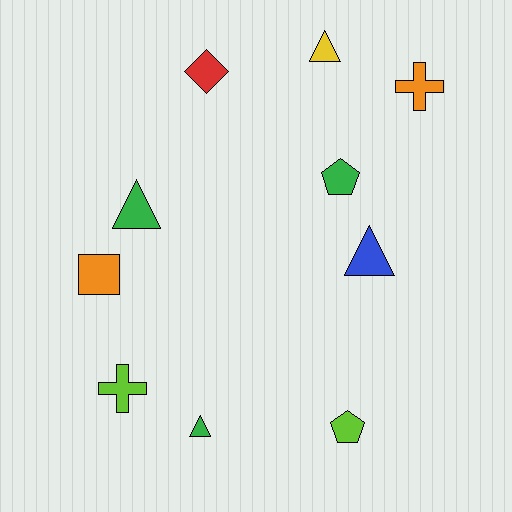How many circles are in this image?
There are no circles.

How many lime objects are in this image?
There are 2 lime objects.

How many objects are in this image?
There are 10 objects.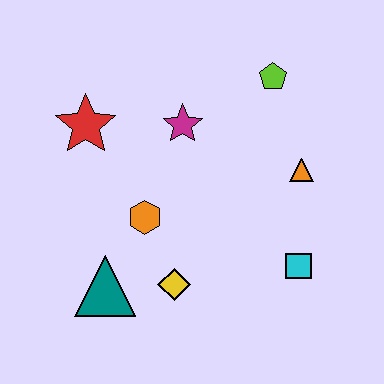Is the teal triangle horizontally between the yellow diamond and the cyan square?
No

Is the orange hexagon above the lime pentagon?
No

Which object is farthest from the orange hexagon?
The lime pentagon is farthest from the orange hexagon.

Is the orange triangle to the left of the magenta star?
No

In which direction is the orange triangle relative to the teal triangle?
The orange triangle is to the right of the teal triangle.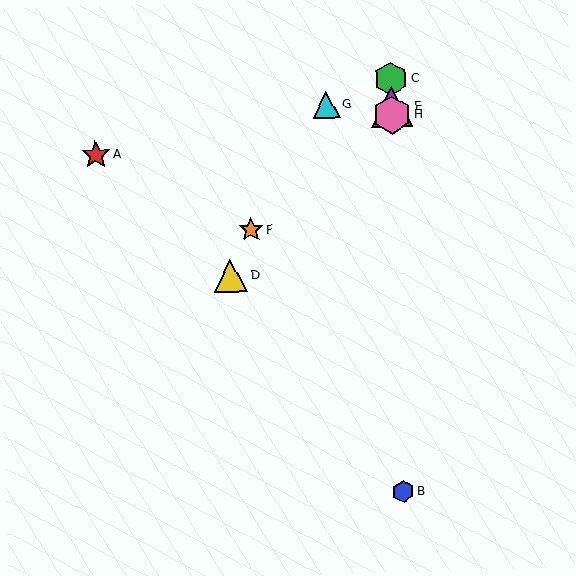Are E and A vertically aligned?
No, E is at x≈392 and A is at x≈96.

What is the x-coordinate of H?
Object H is at x≈392.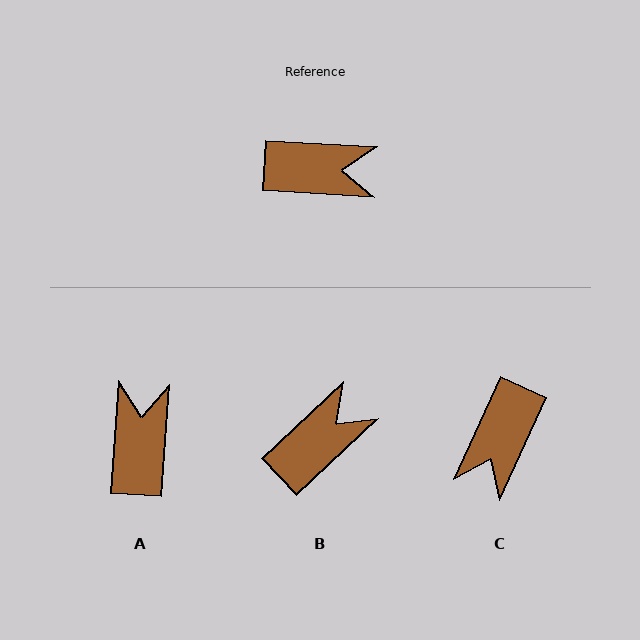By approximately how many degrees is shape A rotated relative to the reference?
Approximately 89 degrees counter-clockwise.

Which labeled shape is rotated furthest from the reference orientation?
C, about 111 degrees away.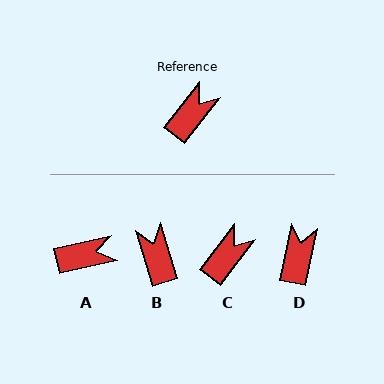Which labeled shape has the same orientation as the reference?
C.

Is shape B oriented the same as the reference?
No, it is off by about 54 degrees.